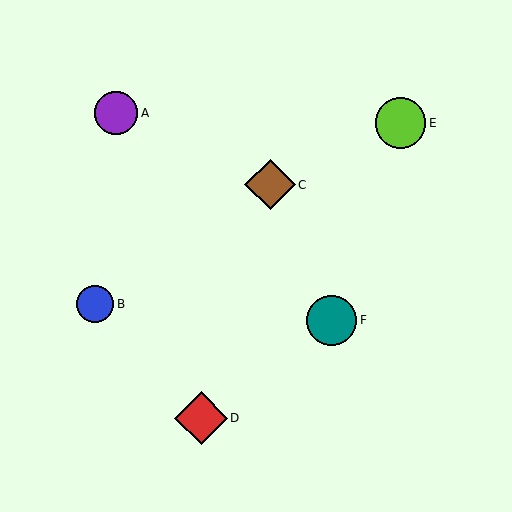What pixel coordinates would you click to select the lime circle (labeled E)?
Click at (401, 123) to select the lime circle E.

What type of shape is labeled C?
Shape C is a brown diamond.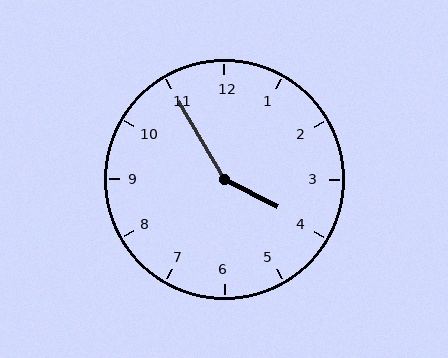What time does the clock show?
3:55.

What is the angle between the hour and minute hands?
Approximately 148 degrees.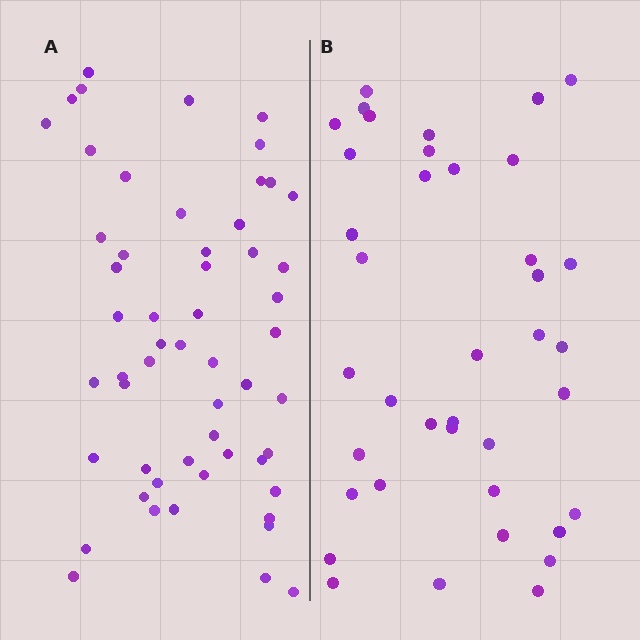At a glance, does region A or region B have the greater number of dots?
Region A (the left region) has more dots.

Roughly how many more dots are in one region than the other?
Region A has approximately 15 more dots than region B.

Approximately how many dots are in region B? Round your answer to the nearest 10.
About 40 dots. (The exact count is 39, which rounds to 40.)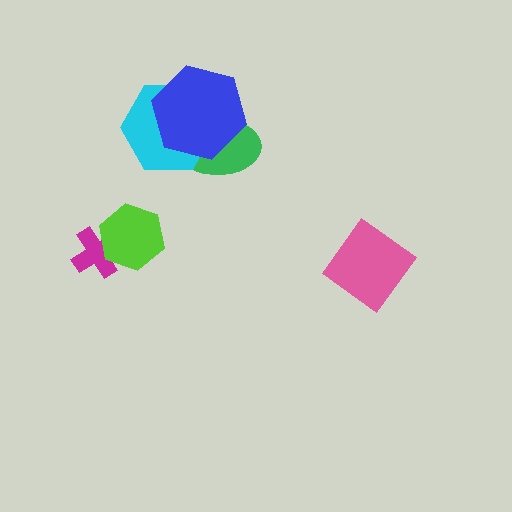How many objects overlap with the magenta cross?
1 object overlaps with the magenta cross.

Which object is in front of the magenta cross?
The lime hexagon is in front of the magenta cross.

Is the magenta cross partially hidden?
Yes, it is partially covered by another shape.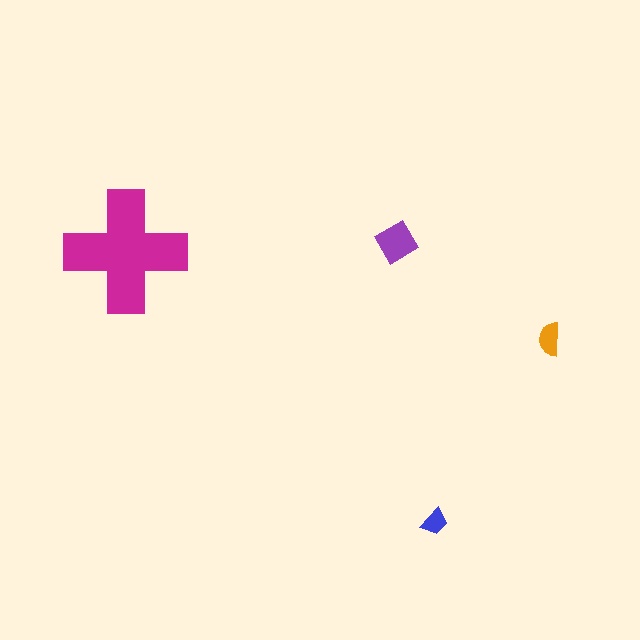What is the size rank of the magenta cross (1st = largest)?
1st.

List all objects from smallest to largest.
The blue trapezoid, the orange semicircle, the purple diamond, the magenta cross.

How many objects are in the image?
There are 4 objects in the image.